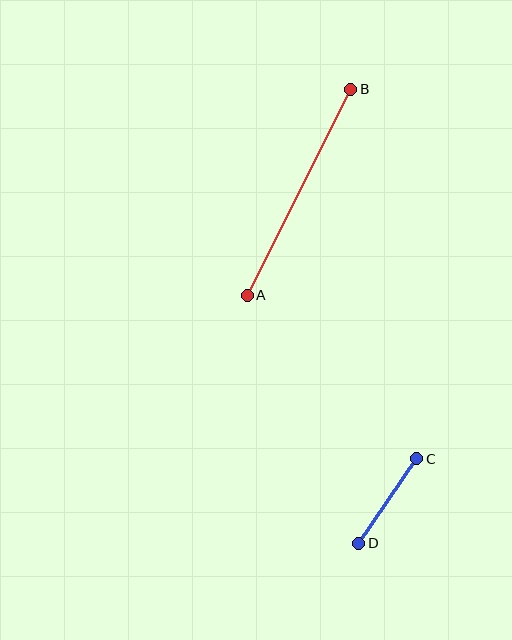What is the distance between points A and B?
The distance is approximately 231 pixels.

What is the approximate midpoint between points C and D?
The midpoint is at approximately (388, 501) pixels.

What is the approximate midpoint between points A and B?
The midpoint is at approximately (299, 192) pixels.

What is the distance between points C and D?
The distance is approximately 103 pixels.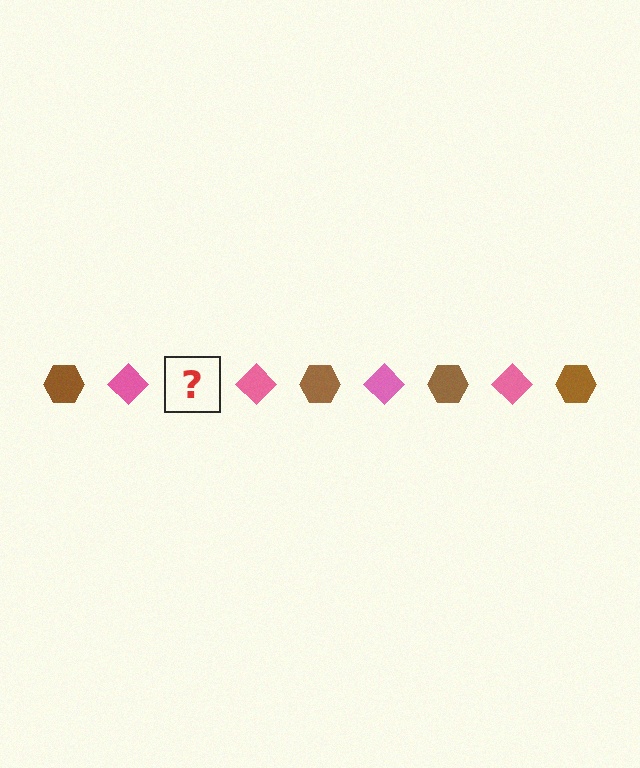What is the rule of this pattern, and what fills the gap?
The rule is that the pattern alternates between brown hexagon and pink diamond. The gap should be filled with a brown hexagon.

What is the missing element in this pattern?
The missing element is a brown hexagon.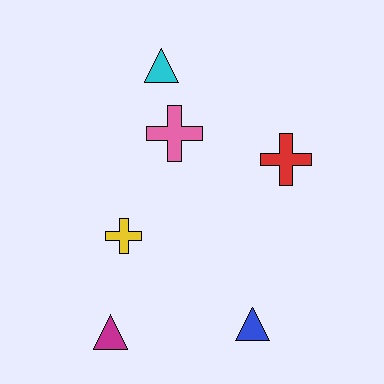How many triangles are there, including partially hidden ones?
There are 3 triangles.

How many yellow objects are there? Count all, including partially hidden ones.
There is 1 yellow object.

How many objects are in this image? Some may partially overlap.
There are 6 objects.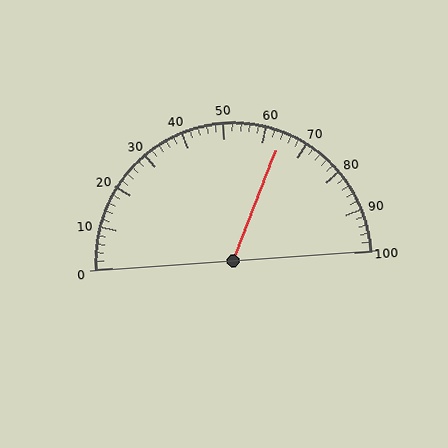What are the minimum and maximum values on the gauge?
The gauge ranges from 0 to 100.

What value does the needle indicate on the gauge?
The needle indicates approximately 64.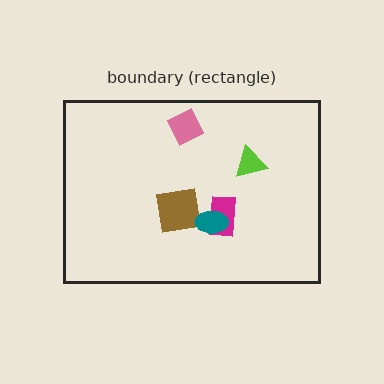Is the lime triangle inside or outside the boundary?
Inside.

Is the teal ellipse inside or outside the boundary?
Inside.